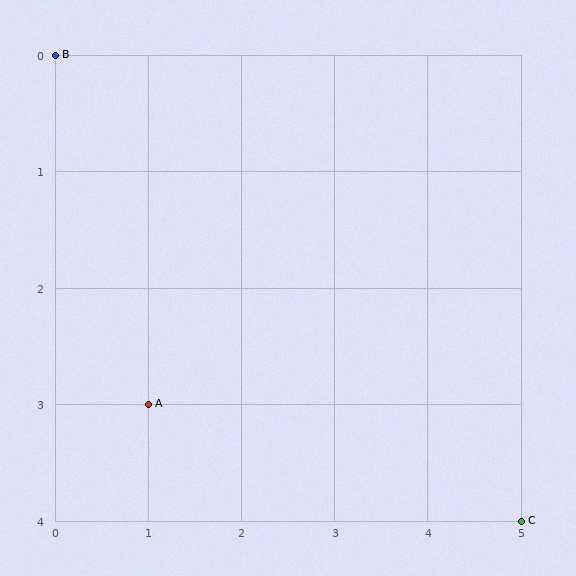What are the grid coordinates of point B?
Point B is at grid coordinates (0, 0).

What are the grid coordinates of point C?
Point C is at grid coordinates (5, 4).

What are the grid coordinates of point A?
Point A is at grid coordinates (1, 3).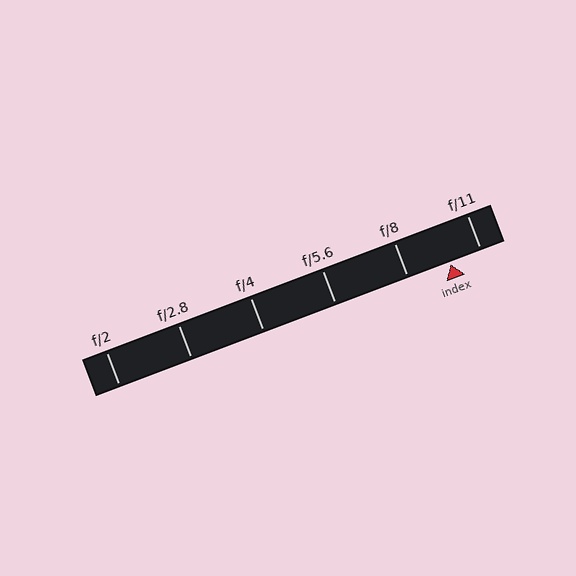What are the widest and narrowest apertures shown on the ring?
The widest aperture shown is f/2 and the narrowest is f/11.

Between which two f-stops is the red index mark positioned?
The index mark is between f/8 and f/11.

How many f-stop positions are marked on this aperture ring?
There are 6 f-stop positions marked.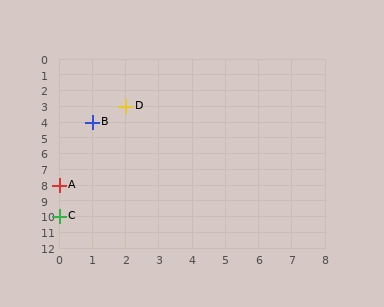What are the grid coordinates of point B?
Point B is at grid coordinates (1, 4).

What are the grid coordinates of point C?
Point C is at grid coordinates (0, 10).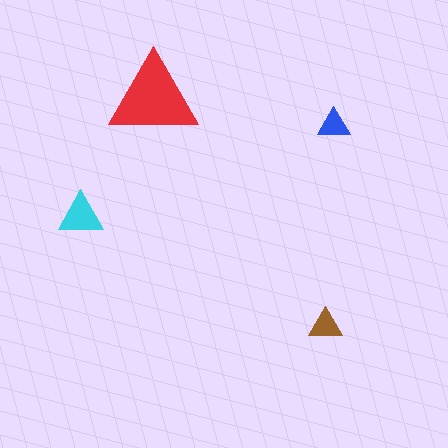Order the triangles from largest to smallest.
the red one, the cyan one, the brown one, the blue one.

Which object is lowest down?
The brown triangle is bottommost.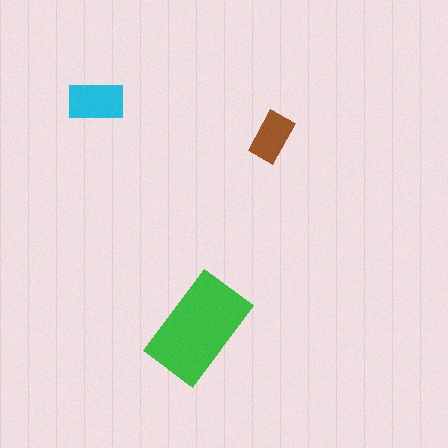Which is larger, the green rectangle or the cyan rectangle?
The green one.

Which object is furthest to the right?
The brown rectangle is rightmost.